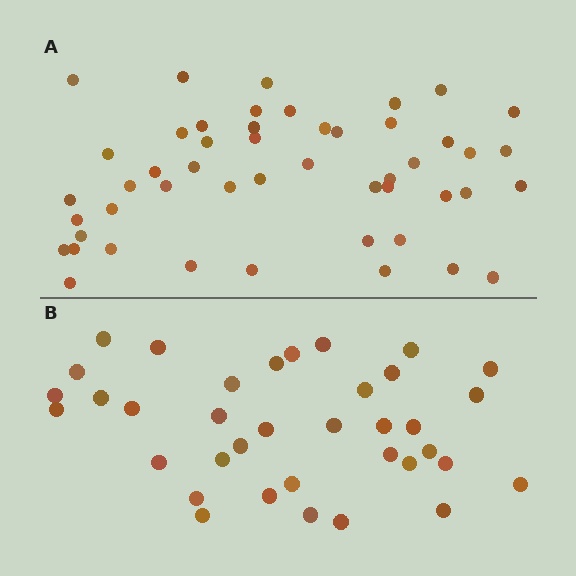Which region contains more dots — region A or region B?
Region A (the top region) has more dots.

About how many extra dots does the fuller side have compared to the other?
Region A has approximately 15 more dots than region B.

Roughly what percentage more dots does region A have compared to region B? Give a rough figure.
About 35% more.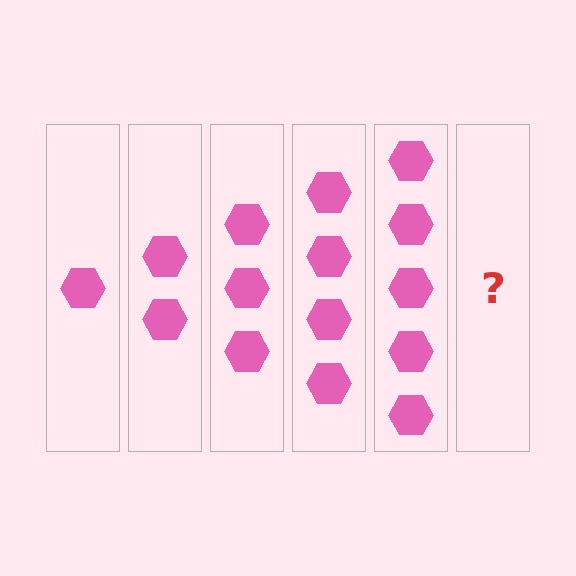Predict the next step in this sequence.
The next step is 6 hexagons.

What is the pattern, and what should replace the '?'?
The pattern is that each step adds one more hexagon. The '?' should be 6 hexagons.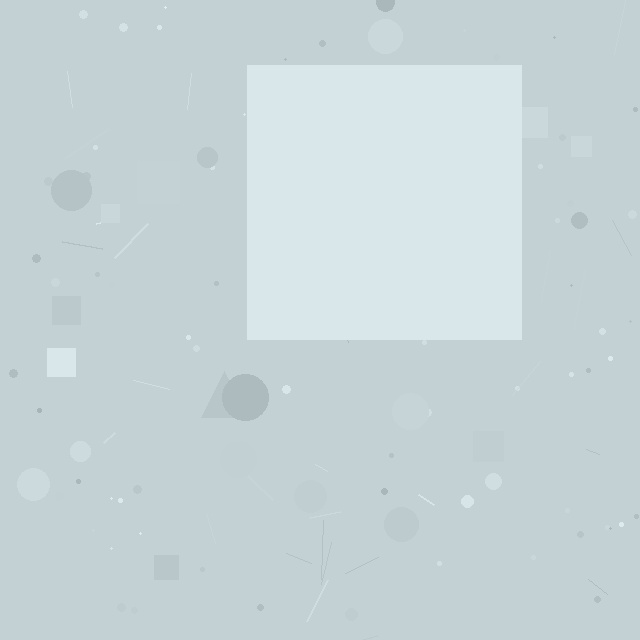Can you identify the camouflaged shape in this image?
The camouflaged shape is a square.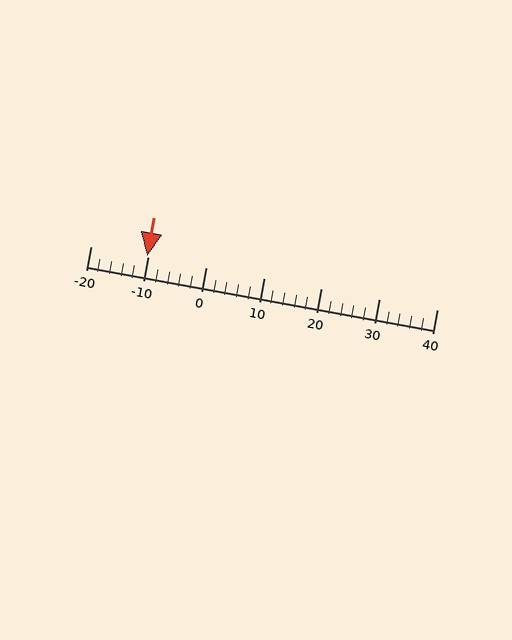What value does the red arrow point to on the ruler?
The red arrow points to approximately -10.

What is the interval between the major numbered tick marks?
The major tick marks are spaced 10 units apart.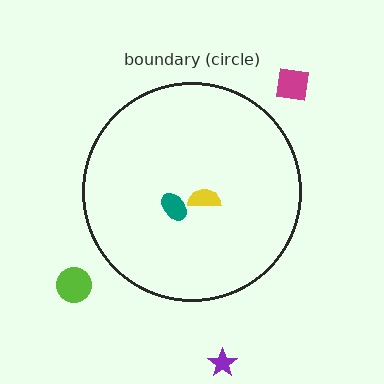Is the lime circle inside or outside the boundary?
Outside.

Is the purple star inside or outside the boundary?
Outside.